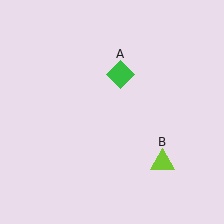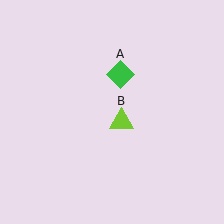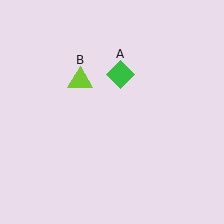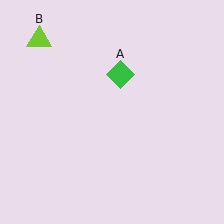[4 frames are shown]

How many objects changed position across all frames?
1 object changed position: lime triangle (object B).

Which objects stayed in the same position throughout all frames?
Green diamond (object A) remained stationary.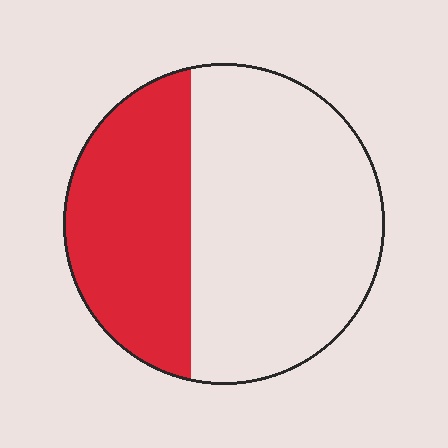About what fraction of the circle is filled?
About three eighths (3/8).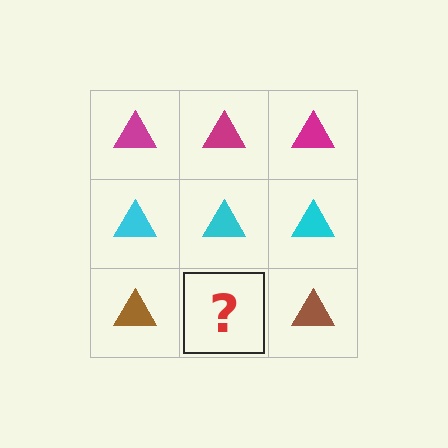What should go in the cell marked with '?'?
The missing cell should contain a brown triangle.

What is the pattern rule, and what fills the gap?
The rule is that each row has a consistent color. The gap should be filled with a brown triangle.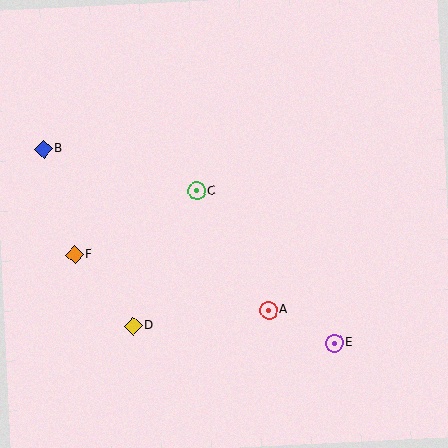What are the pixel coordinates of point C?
Point C is at (197, 191).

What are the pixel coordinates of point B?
Point B is at (43, 149).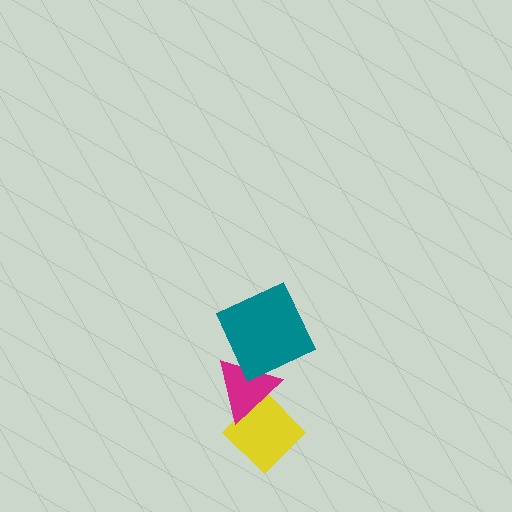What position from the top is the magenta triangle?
The magenta triangle is 2nd from the top.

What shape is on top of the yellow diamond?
The magenta triangle is on top of the yellow diamond.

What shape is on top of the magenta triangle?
The teal square is on top of the magenta triangle.